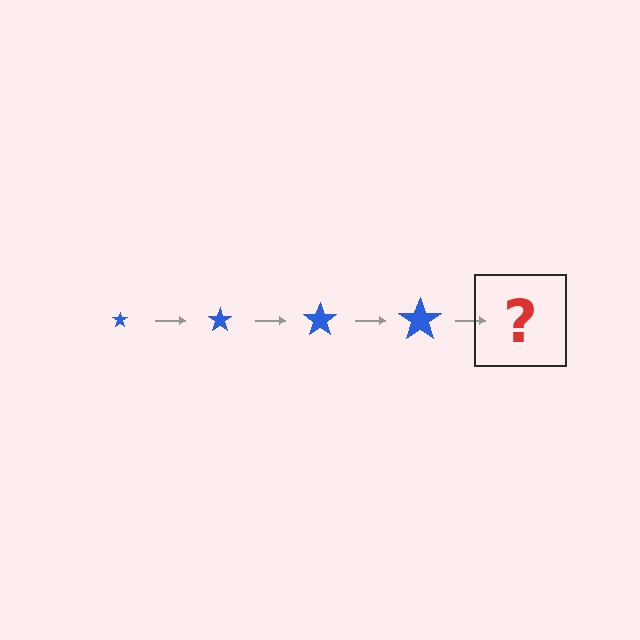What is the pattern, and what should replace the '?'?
The pattern is that the star gets progressively larger each step. The '?' should be a blue star, larger than the previous one.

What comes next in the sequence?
The next element should be a blue star, larger than the previous one.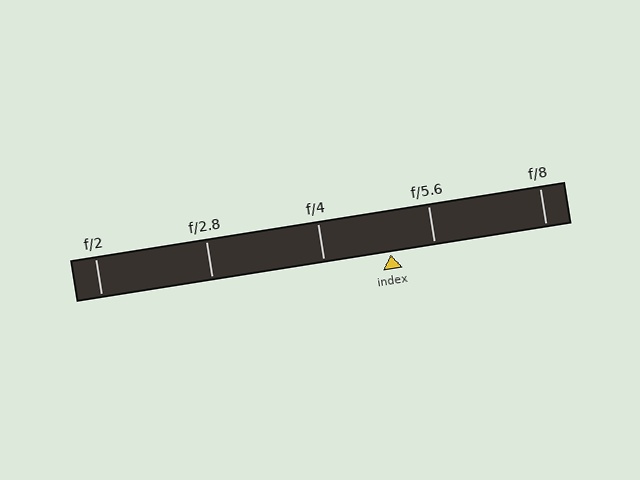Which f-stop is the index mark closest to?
The index mark is closest to f/5.6.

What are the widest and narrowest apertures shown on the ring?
The widest aperture shown is f/2 and the narrowest is f/8.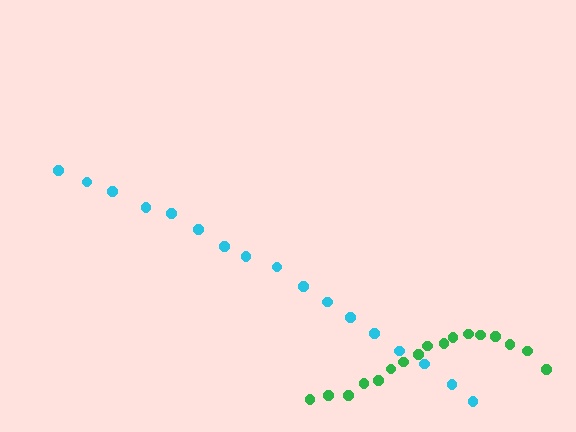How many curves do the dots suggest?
There are 2 distinct paths.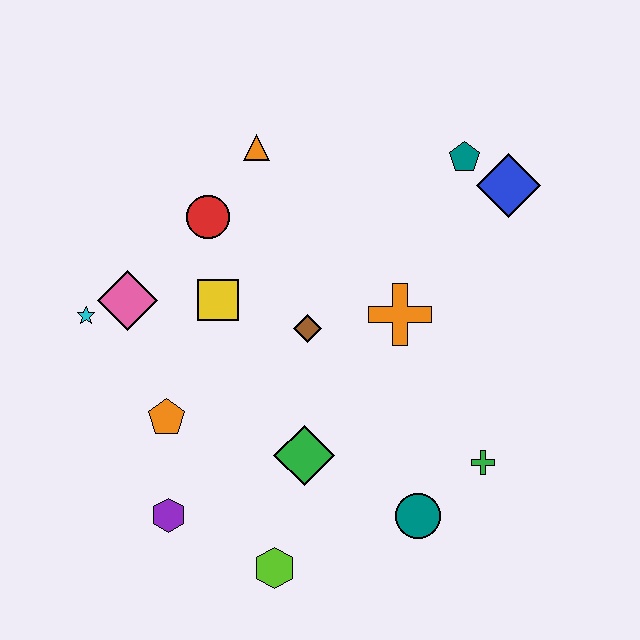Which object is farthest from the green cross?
The cyan star is farthest from the green cross.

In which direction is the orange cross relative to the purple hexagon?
The orange cross is to the right of the purple hexagon.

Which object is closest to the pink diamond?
The cyan star is closest to the pink diamond.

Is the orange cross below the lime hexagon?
No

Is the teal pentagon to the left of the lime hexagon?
No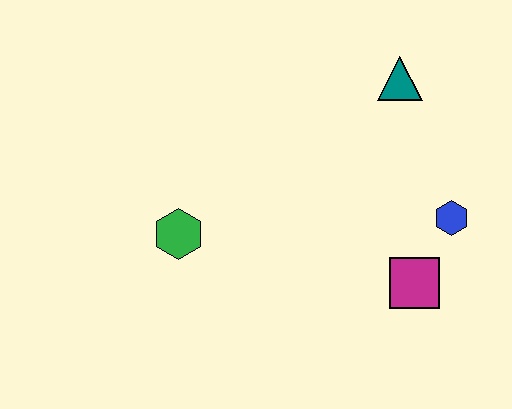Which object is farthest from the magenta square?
The green hexagon is farthest from the magenta square.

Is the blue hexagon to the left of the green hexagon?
No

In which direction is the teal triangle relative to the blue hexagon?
The teal triangle is above the blue hexagon.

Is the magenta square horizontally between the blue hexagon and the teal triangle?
Yes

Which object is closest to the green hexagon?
The magenta square is closest to the green hexagon.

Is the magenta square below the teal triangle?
Yes